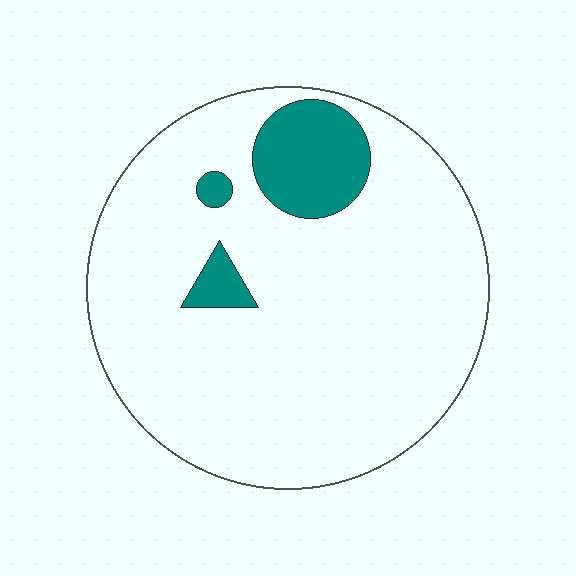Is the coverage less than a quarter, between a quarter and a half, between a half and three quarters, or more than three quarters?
Less than a quarter.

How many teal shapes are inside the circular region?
3.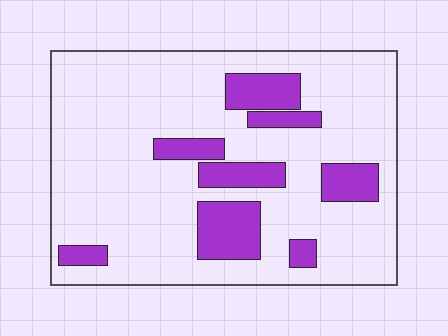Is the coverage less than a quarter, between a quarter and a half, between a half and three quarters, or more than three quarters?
Less than a quarter.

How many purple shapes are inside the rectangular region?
8.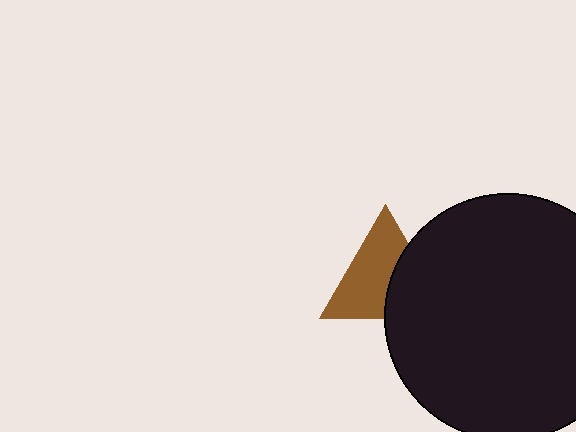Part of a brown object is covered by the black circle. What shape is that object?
It is a triangle.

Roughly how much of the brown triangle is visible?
About half of it is visible (roughly 62%).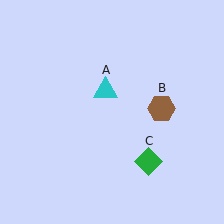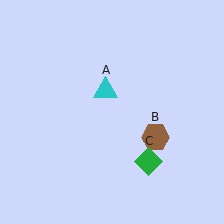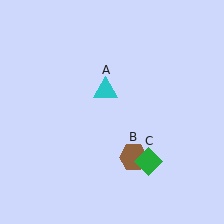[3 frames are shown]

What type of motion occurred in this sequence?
The brown hexagon (object B) rotated clockwise around the center of the scene.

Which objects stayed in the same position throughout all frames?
Cyan triangle (object A) and green diamond (object C) remained stationary.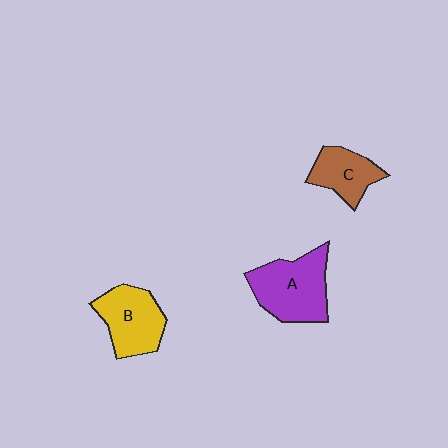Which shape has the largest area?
Shape A (purple).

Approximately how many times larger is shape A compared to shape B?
Approximately 1.2 times.